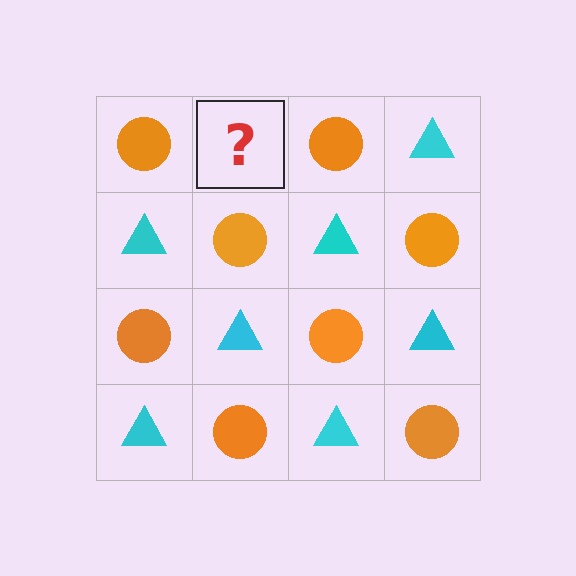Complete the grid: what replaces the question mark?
The question mark should be replaced with a cyan triangle.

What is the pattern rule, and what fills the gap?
The rule is that it alternates orange circle and cyan triangle in a checkerboard pattern. The gap should be filled with a cyan triangle.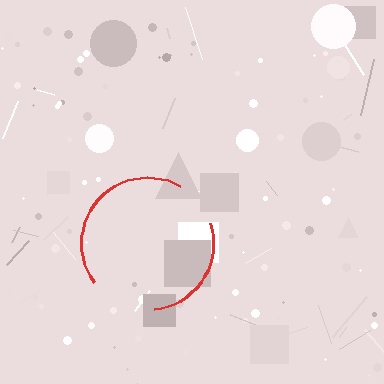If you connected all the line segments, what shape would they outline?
They would outline a circle.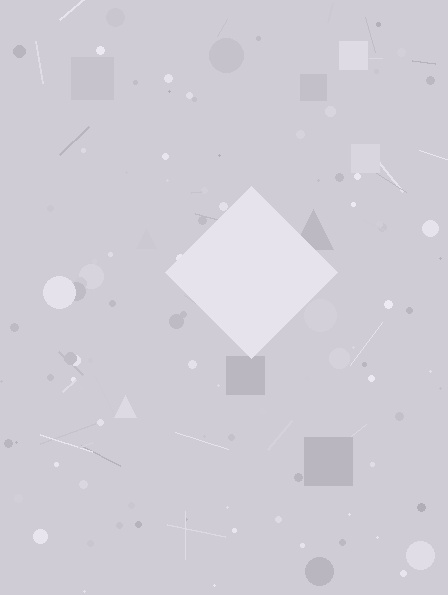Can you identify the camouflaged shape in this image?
The camouflaged shape is a diamond.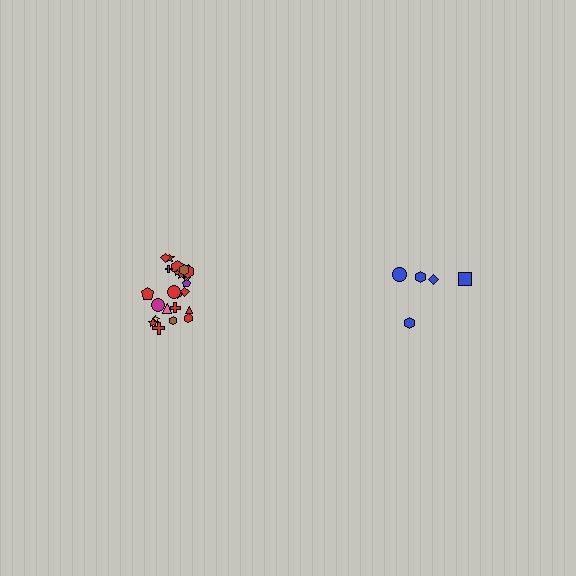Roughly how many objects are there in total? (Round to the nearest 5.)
Roughly 30 objects in total.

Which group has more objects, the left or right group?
The left group.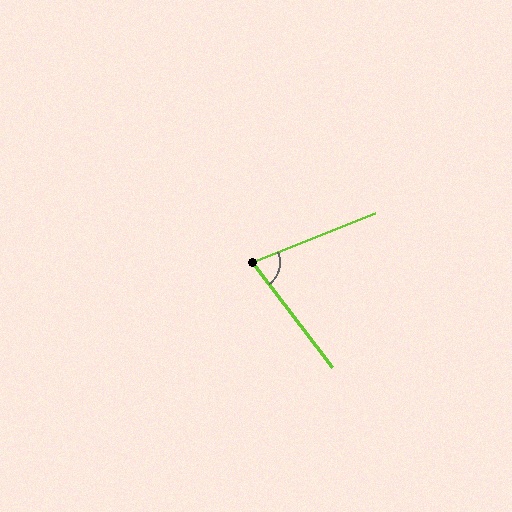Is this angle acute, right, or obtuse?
It is acute.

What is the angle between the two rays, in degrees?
Approximately 74 degrees.